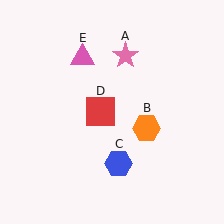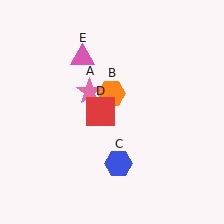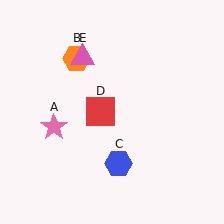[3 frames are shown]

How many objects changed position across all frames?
2 objects changed position: pink star (object A), orange hexagon (object B).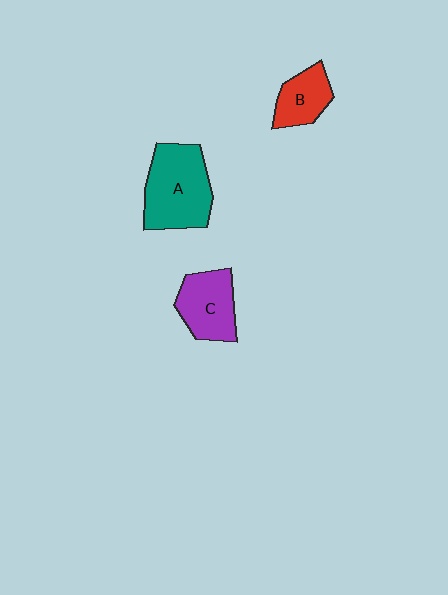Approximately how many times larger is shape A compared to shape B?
Approximately 1.9 times.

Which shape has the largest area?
Shape A (teal).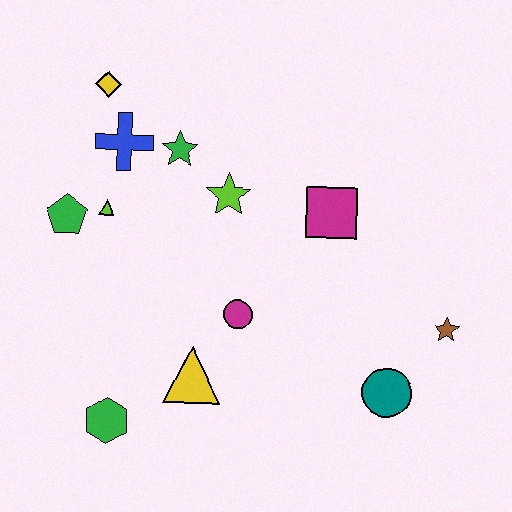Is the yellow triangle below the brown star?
Yes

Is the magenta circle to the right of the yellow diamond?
Yes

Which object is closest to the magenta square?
The lime star is closest to the magenta square.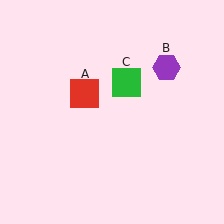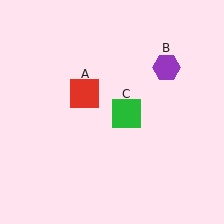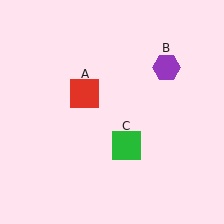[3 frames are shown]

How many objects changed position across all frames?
1 object changed position: green square (object C).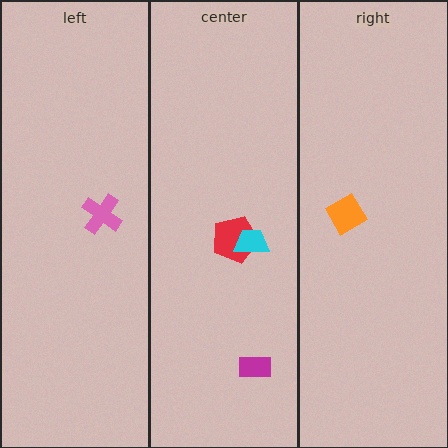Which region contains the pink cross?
The left region.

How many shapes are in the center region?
3.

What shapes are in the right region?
The orange diamond.